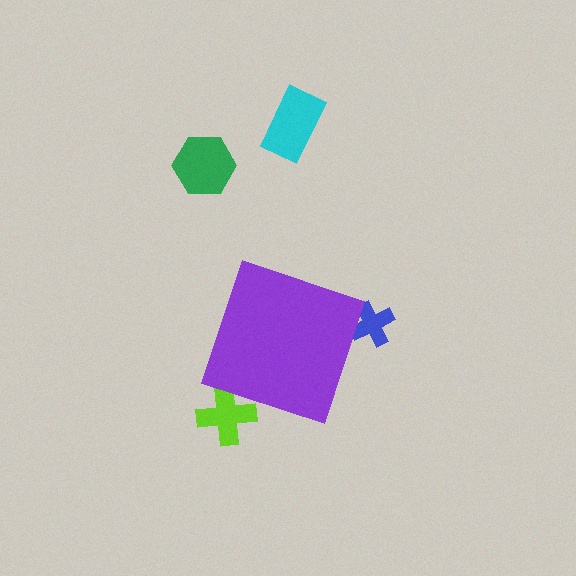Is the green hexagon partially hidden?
No, the green hexagon is fully visible.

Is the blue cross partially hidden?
Yes, the blue cross is partially hidden behind the purple diamond.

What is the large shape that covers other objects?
A purple diamond.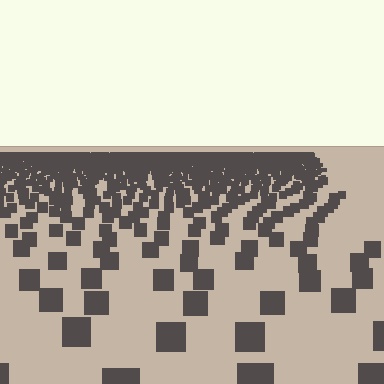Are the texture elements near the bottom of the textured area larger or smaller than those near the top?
Larger. Near the bottom, elements are closer to the viewer and appear at a bigger on-screen size.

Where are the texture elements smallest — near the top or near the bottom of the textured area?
Near the top.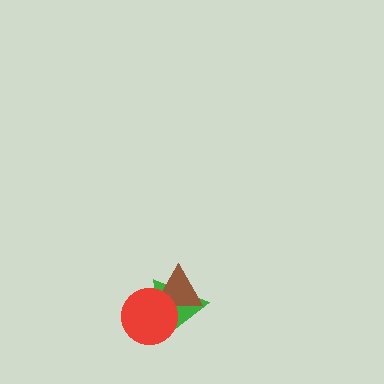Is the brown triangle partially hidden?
Yes, it is partially covered by another shape.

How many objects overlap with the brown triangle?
2 objects overlap with the brown triangle.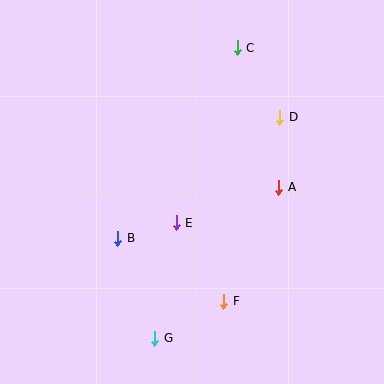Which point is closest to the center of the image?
Point E at (176, 223) is closest to the center.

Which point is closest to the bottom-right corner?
Point F is closest to the bottom-right corner.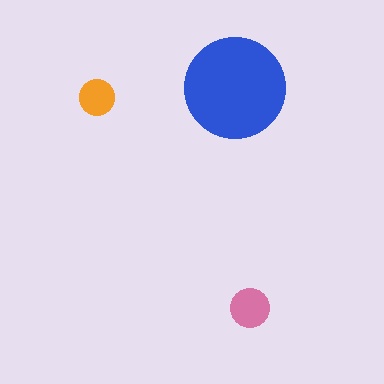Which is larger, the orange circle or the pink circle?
The pink one.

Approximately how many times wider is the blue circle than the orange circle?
About 3 times wider.